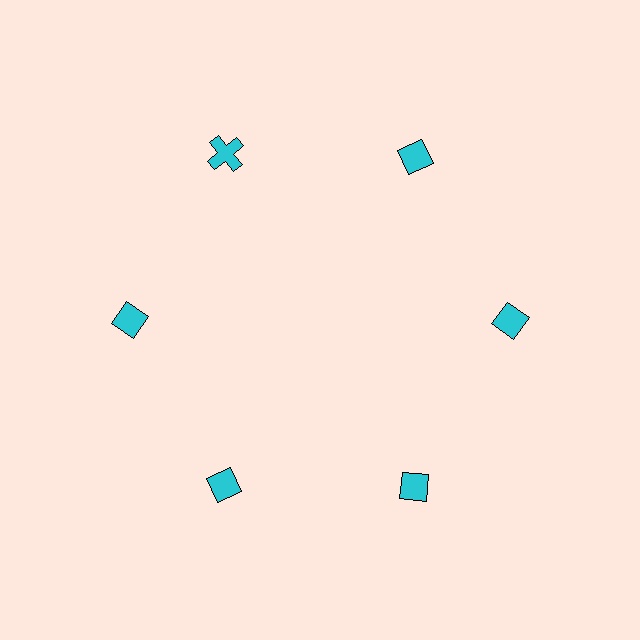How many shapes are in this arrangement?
There are 6 shapes arranged in a ring pattern.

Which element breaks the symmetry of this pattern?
The cyan cross at roughly the 11 o'clock position breaks the symmetry. All other shapes are cyan diamonds.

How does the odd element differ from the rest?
It has a different shape: cross instead of diamond.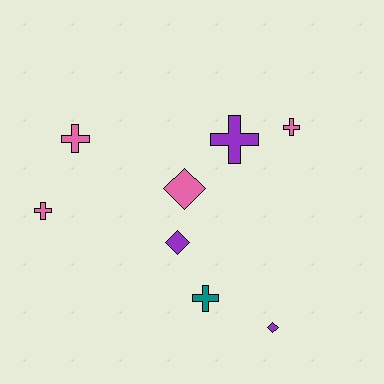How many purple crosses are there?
There is 1 purple cross.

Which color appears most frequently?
Pink, with 4 objects.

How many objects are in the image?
There are 8 objects.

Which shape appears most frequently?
Cross, with 5 objects.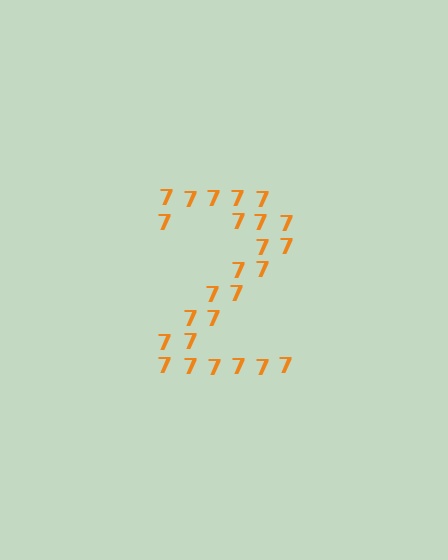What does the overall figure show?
The overall figure shows the digit 2.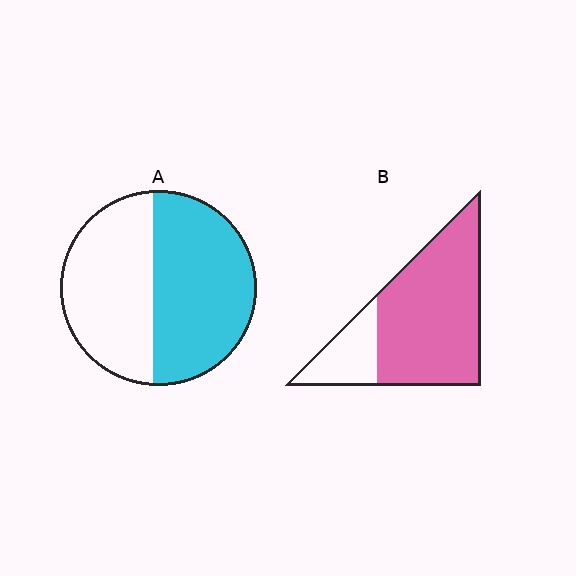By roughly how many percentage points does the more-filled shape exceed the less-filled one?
By roughly 25 percentage points (B over A).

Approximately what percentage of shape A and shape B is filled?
A is approximately 55% and B is approximately 80%.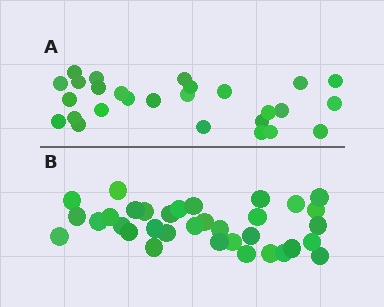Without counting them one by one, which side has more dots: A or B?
Region B (the bottom region) has more dots.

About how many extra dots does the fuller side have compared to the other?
Region B has roughly 8 or so more dots than region A.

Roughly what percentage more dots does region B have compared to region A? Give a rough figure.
About 25% more.